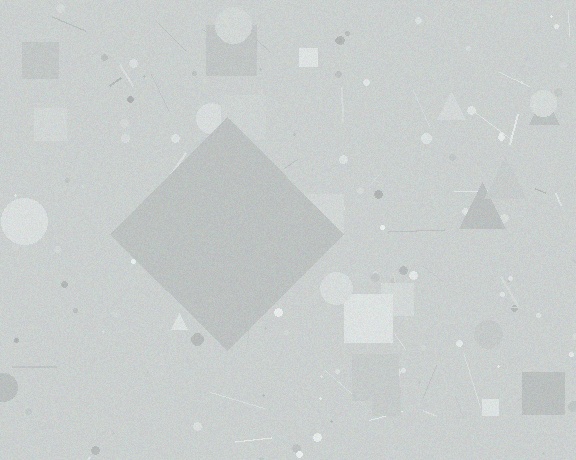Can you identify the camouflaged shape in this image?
The camouflaged shape is a diamond.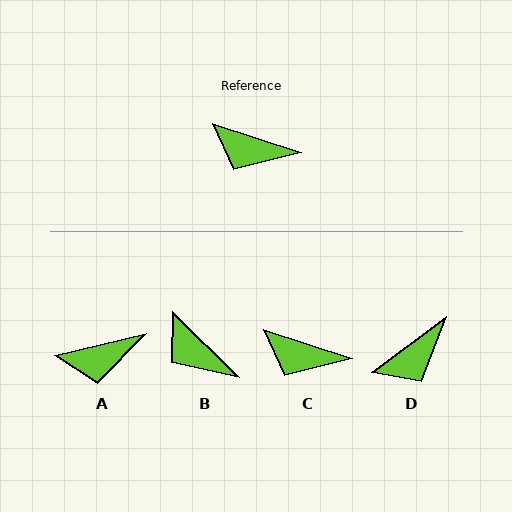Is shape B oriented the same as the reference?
No, it is off by about 26 degrees.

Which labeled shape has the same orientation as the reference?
C.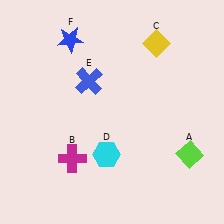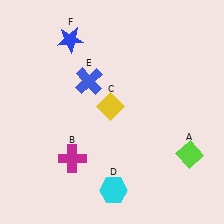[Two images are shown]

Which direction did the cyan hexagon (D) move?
The cyan hexagon (D) moved down.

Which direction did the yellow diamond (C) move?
The yellow diamond (C) moved down.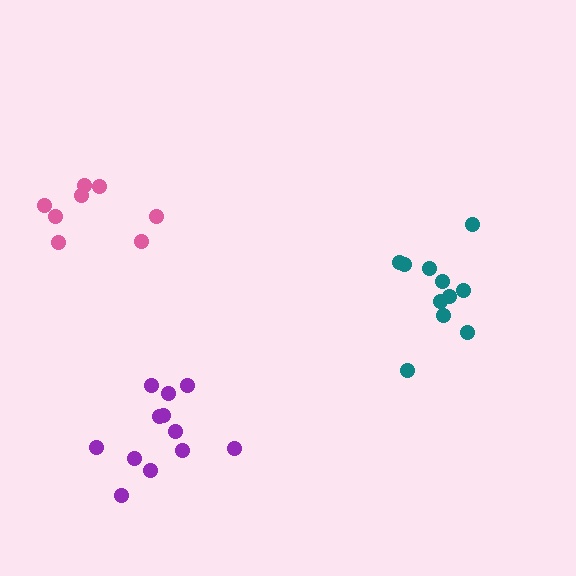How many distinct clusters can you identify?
There are 3 distinct clusters.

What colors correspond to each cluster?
The clusters are colored: teal, pink, purple.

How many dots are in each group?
Group 1: 11 dots, Group 2: 8 dots, Group 3: 12 dots (31 total).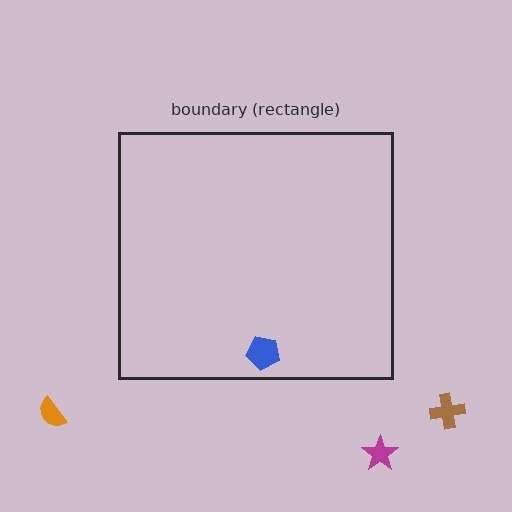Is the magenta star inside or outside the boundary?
Outside.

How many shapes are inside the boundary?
1 inside, 3 outside.